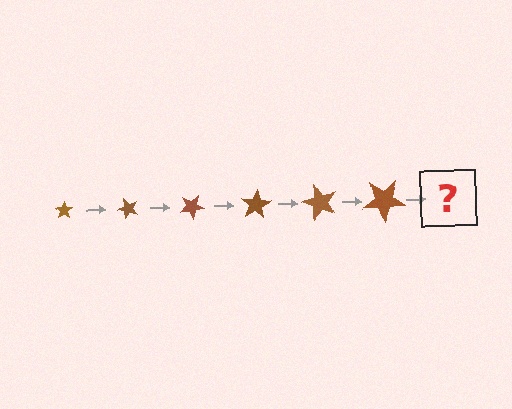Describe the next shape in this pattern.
It should be a star, larger than the previous one and rotated 300 degrees from the start.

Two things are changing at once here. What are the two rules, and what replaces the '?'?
The two rules are that the star grows larger each step and it rotates 50 degrees each step. The '?' should be a star, larger than the previous one and rotated 300 degrees from the start.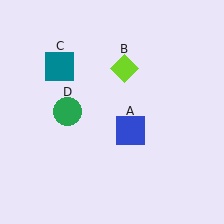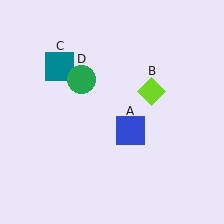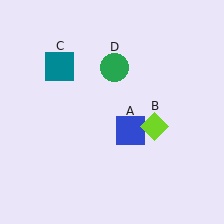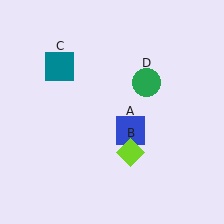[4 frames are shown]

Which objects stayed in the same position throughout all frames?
Blue square (object A) and teal square (object C) remained stationary.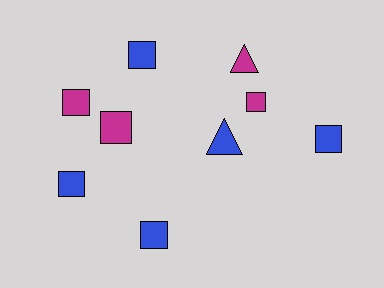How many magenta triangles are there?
There is 1 magenta triangle.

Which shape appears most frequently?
Square, with 7 objects.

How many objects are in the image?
There are 9 objects.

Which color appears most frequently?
Blue, with 5 objects.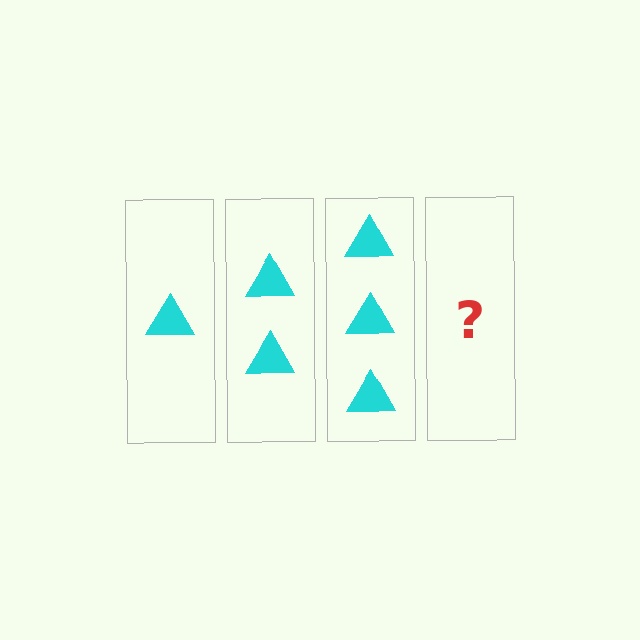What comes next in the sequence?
The next element should be 4 triangles.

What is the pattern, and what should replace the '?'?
The pattern is that each step adds one more triangle. The '?' should be 4 triangles.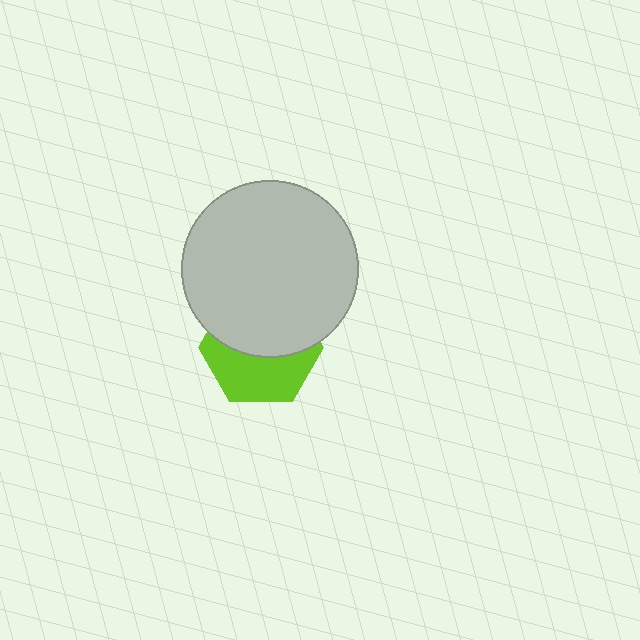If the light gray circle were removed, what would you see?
You would see the complete lime hexagon.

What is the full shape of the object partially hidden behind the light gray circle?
The partially hidden object is a lime hexagon.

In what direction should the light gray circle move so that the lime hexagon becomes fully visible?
The light gray circle should move up. That is the shortest direction to clear the overlap and leave the lime hexagon fully visible.